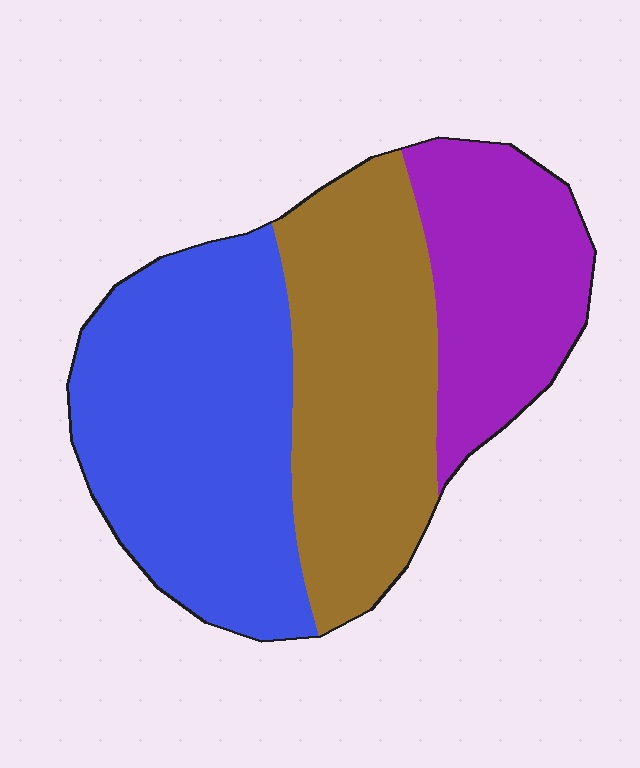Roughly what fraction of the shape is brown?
Brown takes up between a quarter and a half of the shape.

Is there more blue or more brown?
Blue.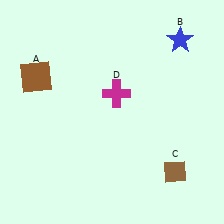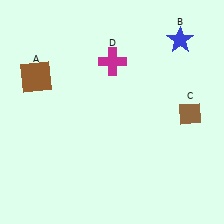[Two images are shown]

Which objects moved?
The objects that moved are: the brown diamond (C), the magenta cross (D).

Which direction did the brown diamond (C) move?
The brown diamond (C) moved up.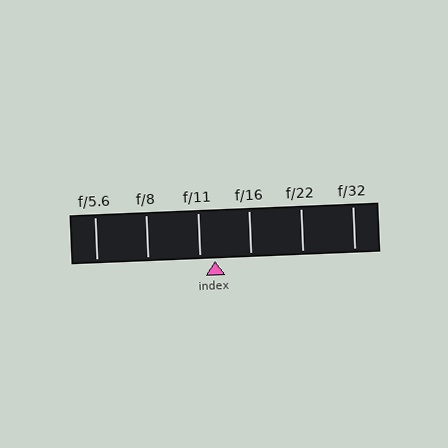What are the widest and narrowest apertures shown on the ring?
The widest aperture shown is f/5.6 and the narrowest is f/32.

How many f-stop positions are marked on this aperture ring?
There are 6 f-stop positions marked.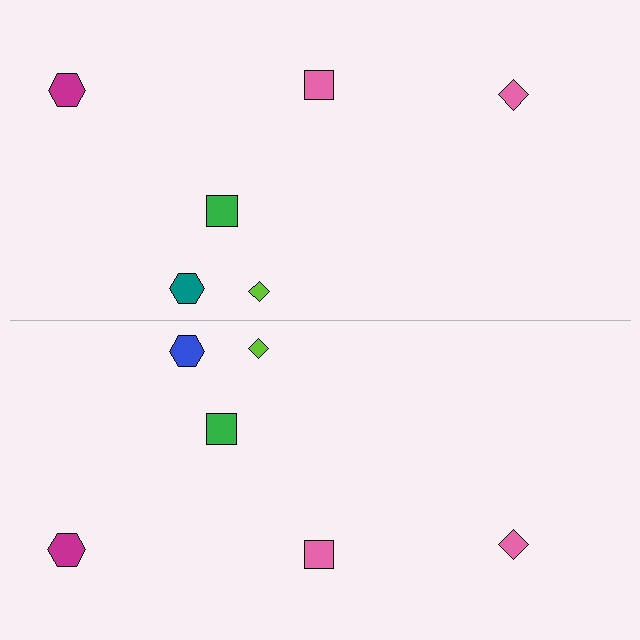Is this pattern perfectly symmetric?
No, the pattern is not perfectly symmetric. The blue hexagon on the bottom side breaks the symmetry — its mirror counterpart is teal.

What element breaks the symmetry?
The blue hexagon on the bottom side breaks the symmetry — its mirror counterpart is teal.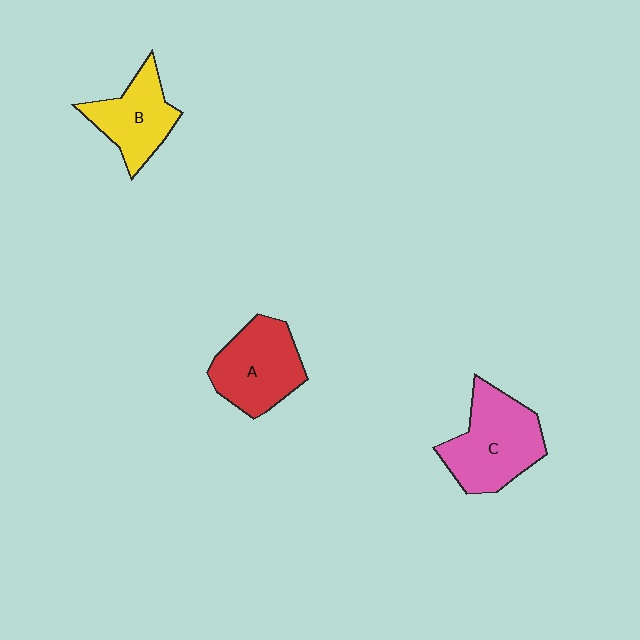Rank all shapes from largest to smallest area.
From largest to smallest: C (pink), A (red), B (yellow).